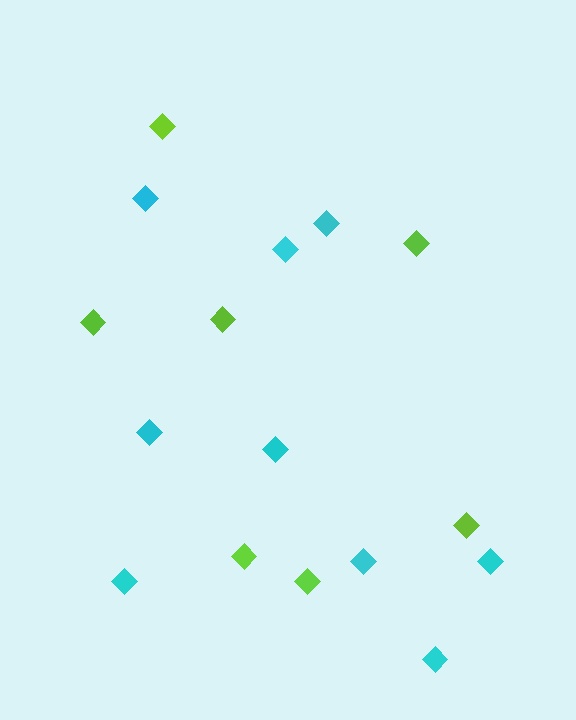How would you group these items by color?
There are 2 groups: one group of lime diamonds (7) and one group of cyan diamonds (9).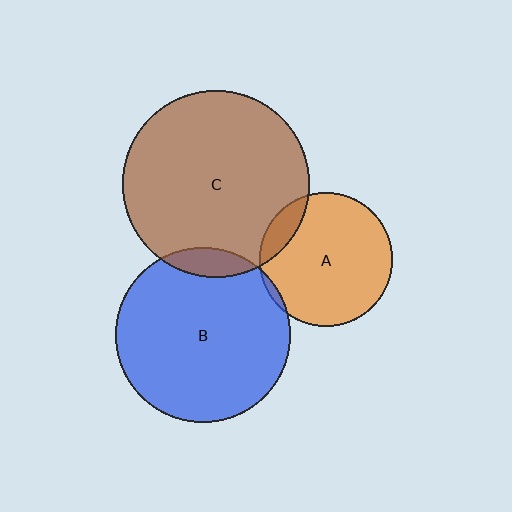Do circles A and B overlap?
Yes.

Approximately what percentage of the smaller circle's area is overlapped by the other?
Approximately 5%.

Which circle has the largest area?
Circle C (brown).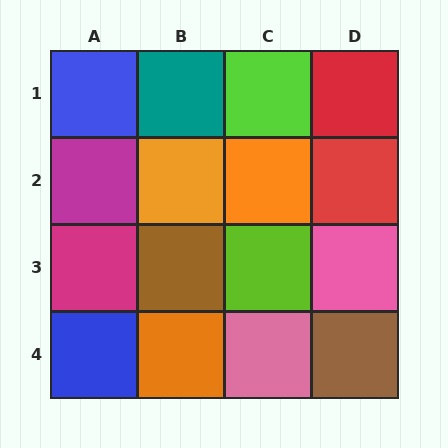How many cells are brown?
2 cells are brown.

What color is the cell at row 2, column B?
Orange.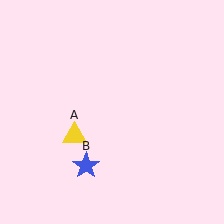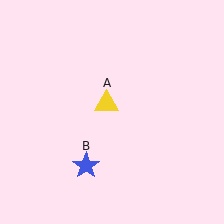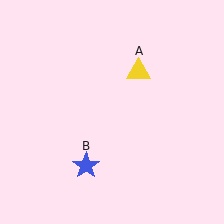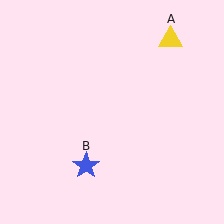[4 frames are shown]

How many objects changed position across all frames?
1 object changed position: yellow triangle (object A).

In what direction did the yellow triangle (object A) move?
The yellow triangle (object A) moved up and to the right.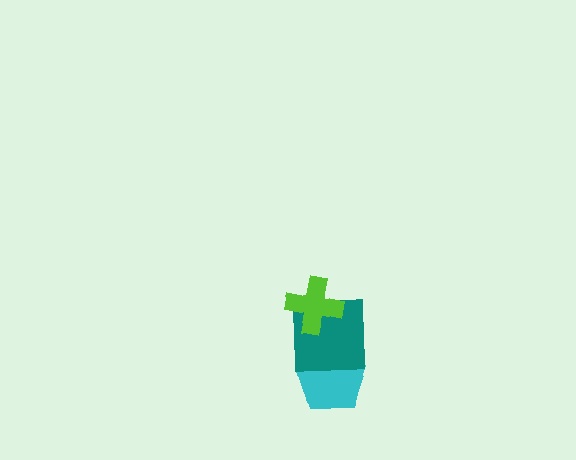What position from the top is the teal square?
The teal square is 2nd from the top.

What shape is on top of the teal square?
The lime cross is on top of the teal square.